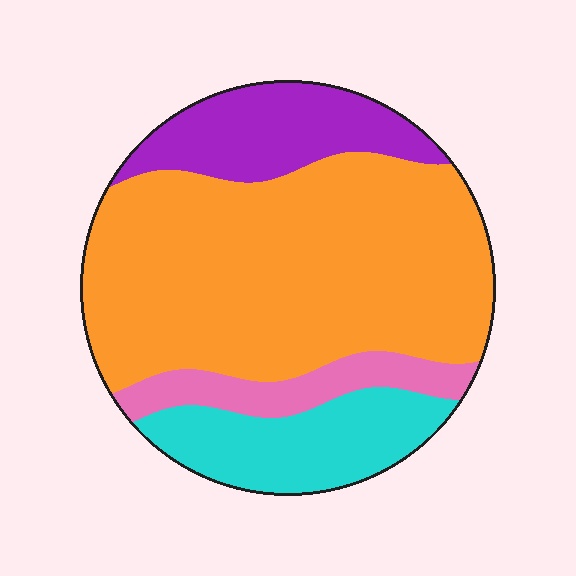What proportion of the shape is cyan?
Cyan covers about 15% of the shape.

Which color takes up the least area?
Pink, at roughly 10%.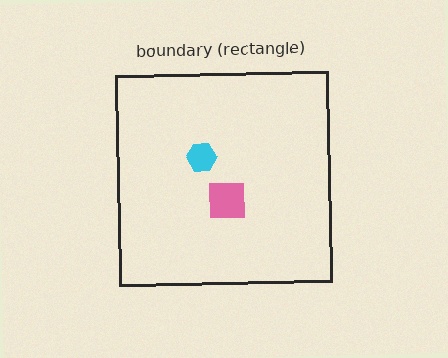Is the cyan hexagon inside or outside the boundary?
Inside.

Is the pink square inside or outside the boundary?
Inside.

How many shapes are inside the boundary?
2 inside, 0 outside.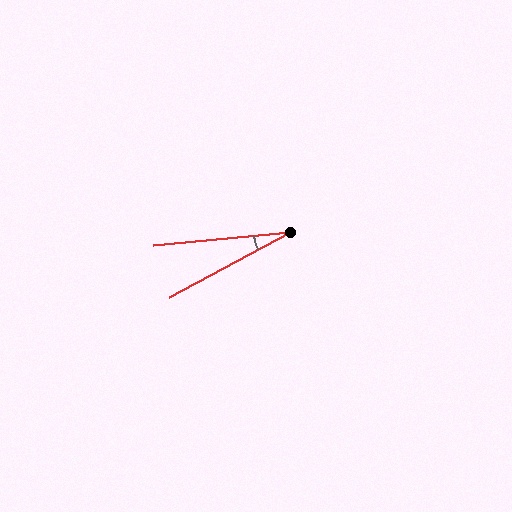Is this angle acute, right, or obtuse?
It is acute.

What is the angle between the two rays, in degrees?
Approximately 23 degrees.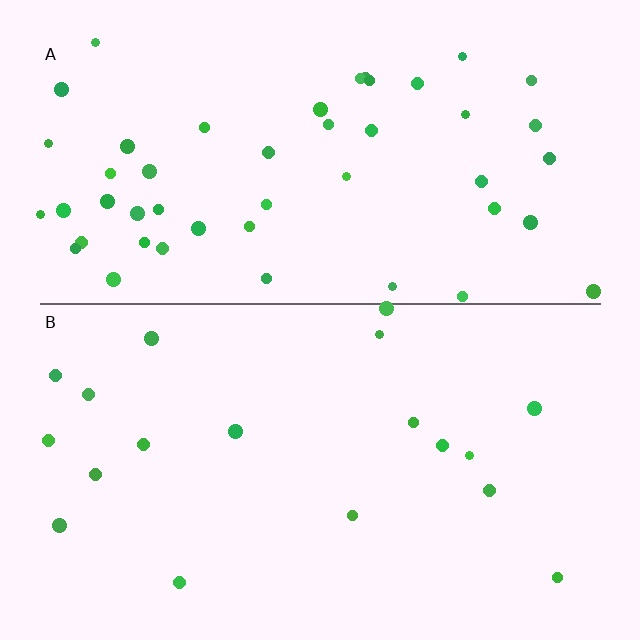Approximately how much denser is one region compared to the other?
Approximately 2.6× — region A over region B.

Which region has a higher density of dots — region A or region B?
A (the top).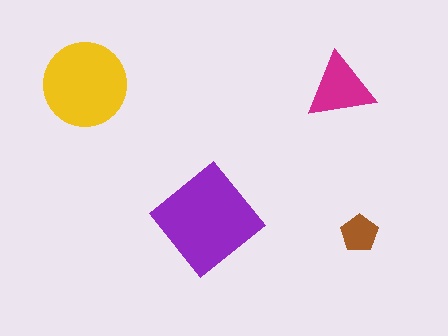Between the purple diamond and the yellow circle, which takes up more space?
The purple diamond.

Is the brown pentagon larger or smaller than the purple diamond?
Smaller.